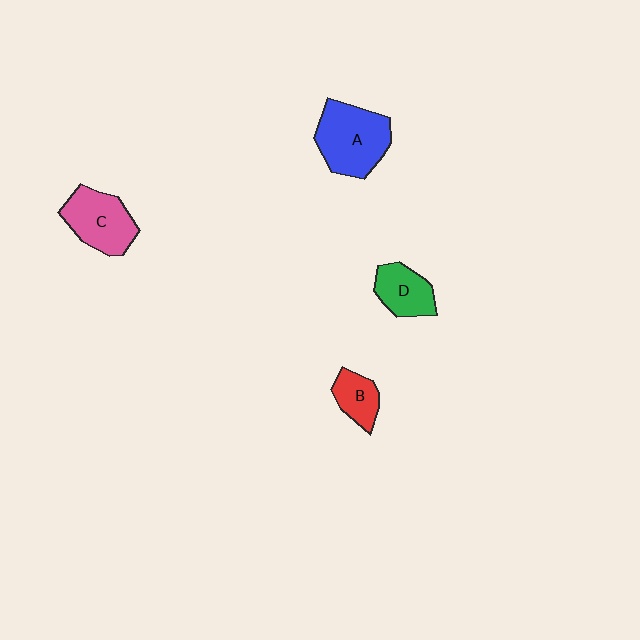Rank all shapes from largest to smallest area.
From largest to smallest: A (blue), C (pink), D (green), B (red).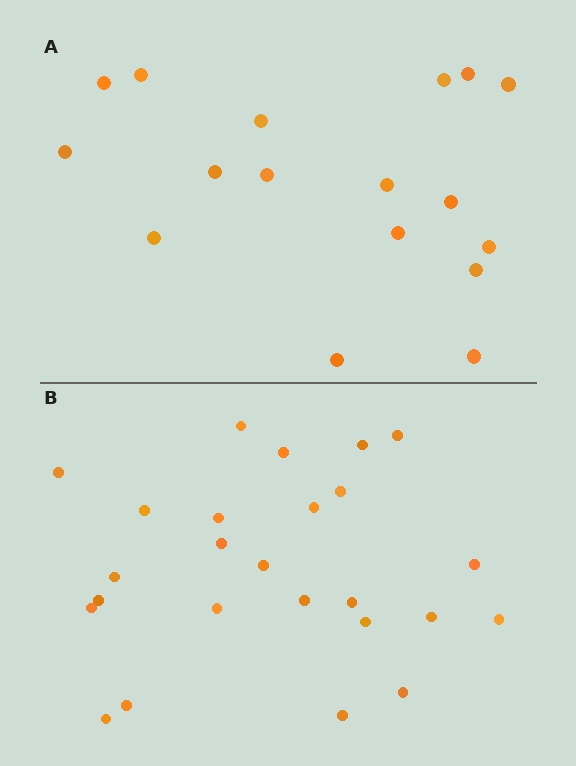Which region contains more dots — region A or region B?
Region B (the bottom region) has more dots.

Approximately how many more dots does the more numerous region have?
Region B has roughly 8 or so more dots than region A.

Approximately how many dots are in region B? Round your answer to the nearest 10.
About 20 dots. (The exact count is 25, which rounds to 20.)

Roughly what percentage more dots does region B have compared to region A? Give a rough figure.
About 45% more.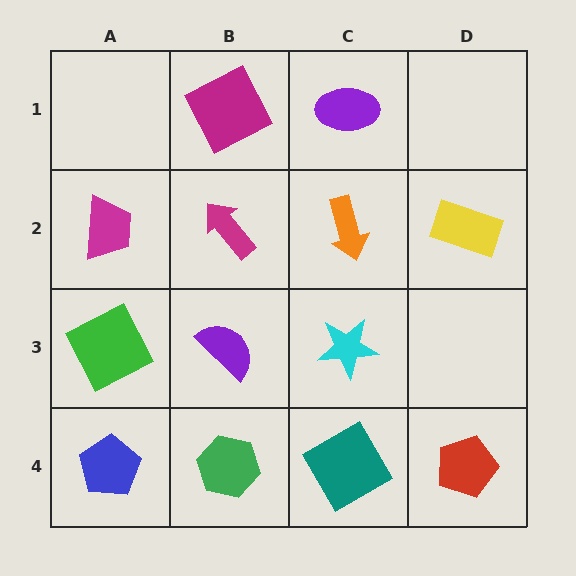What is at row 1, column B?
A magenta square.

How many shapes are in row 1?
2 shapes.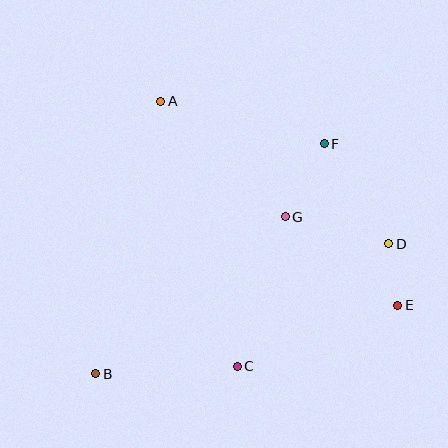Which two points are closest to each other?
Points D and E are closest to each other.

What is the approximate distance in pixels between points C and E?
The distance between C and E is approximately 171 pixels.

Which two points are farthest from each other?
Points B and F are farthest from each other.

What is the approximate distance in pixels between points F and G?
The distance between F and G is approximately 83 pixels.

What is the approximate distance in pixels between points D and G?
The distance between D and G is approximately 107 pixels.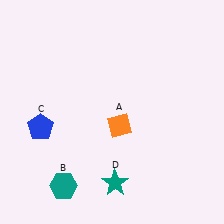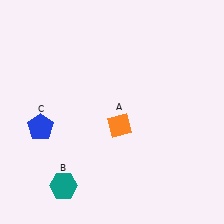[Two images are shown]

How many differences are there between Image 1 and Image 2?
There is 1 difference between the two images.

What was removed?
The teal star (D) was removed in Image 2.